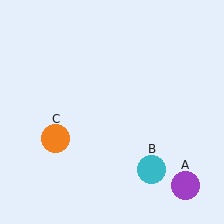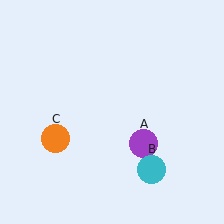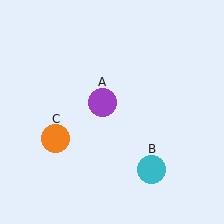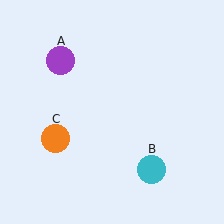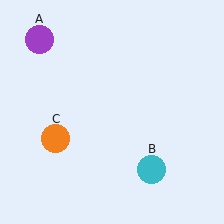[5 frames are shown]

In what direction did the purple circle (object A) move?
The purple circle (object A) moved up and to the left.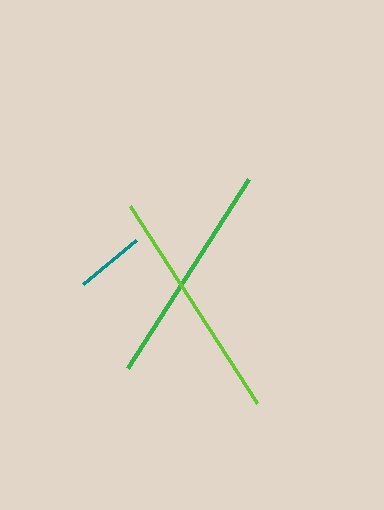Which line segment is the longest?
The lime line is the longest at approximately 234 pixels.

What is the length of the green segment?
The green segment is approximately 225 pixels long.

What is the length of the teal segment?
The teal segment is approximately 69 pixels long.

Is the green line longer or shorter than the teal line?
The green line is longer than the teal line.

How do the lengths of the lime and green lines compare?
The lime and green lines are approximately the same length.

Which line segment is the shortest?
The teal line is the shortest at approximately 69 pixels.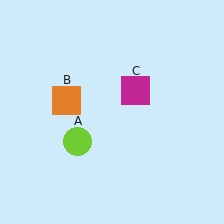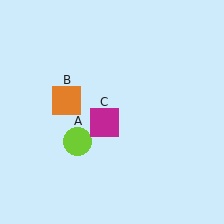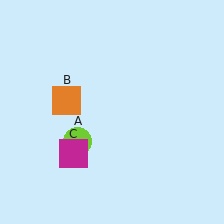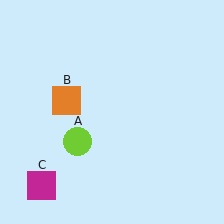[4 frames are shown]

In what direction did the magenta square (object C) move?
The magenta square (object C) moved down and to the left.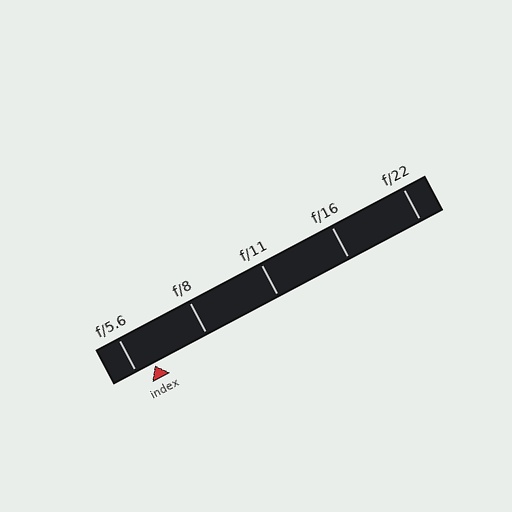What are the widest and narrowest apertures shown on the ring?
The widest aperture shown is f/5.6 and the narrowest is f/22.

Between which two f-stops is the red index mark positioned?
The index mark is between f/5.6 and f/8.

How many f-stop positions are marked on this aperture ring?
There are 5 f-stop positions marked.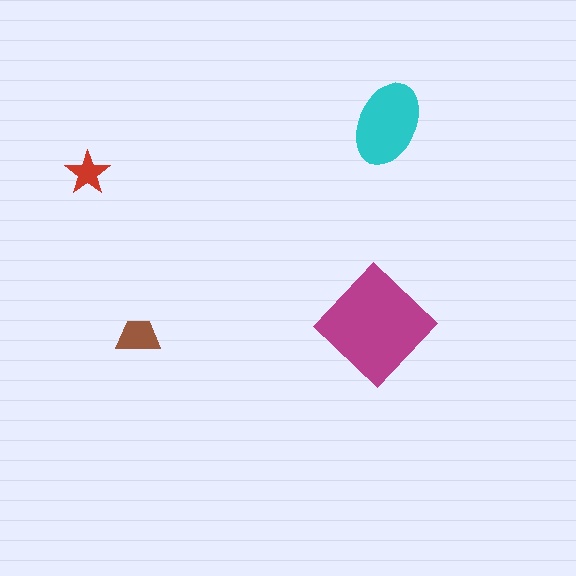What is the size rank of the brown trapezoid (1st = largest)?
3rd.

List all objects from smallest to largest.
The red star, the brown trapezoid, the cyan ellipse, the magenta diamond.